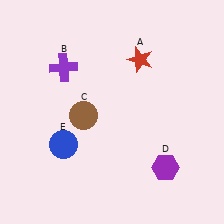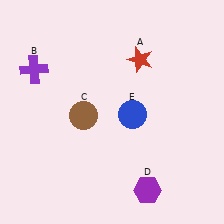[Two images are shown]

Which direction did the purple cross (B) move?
The purple cross (B) moved left.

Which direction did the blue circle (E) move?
The blue circle (E) moved right.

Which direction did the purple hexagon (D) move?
The purple hexagon (D) moved down.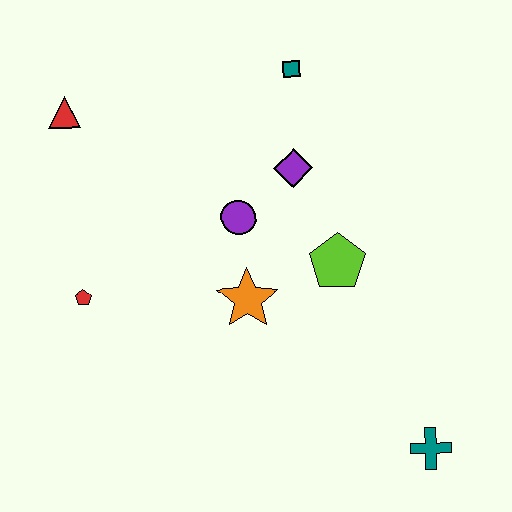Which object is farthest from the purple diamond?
The teal cross is farthest from the purple diamond.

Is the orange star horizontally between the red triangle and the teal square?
Yes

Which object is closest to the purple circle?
The purple diamond is closest to the purple circle.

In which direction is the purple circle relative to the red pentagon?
The purple circle is to the right of the red pentagon.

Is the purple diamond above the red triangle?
No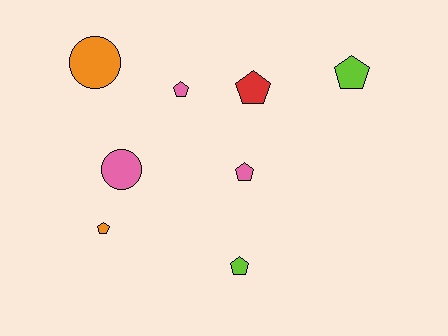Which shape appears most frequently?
Pentagon, with 6 objects.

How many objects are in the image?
There are 8 objects.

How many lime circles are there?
There are no lime circles.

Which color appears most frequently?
Pink, with 3 objects.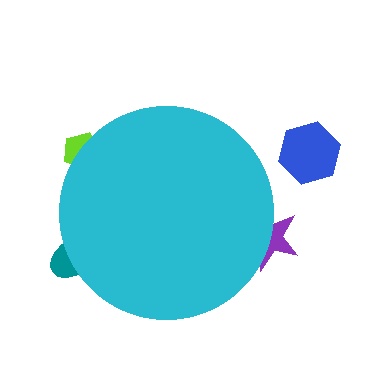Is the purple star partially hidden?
Yes, the purple star is partially hidden behind the cyan circle.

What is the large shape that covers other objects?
A cyan circle.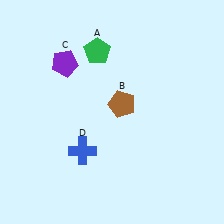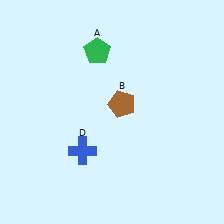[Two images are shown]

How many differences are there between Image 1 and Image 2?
There is 1 difference between the two images.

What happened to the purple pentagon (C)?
The purple pentagon (C) was removed in Image 2. It was in the top-left area of Image 1.